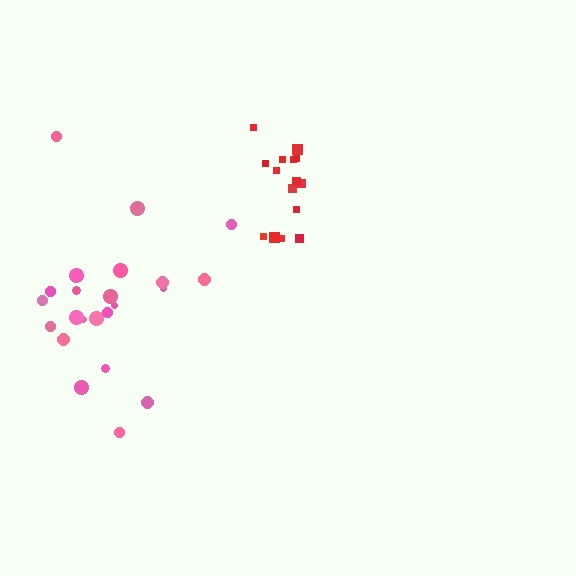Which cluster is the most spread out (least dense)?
Pink.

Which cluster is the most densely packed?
Red.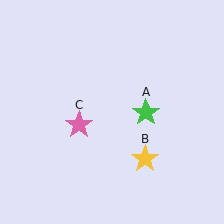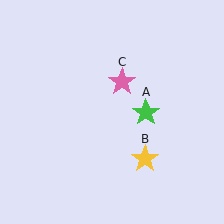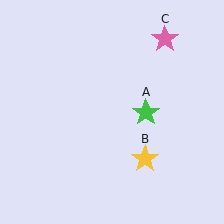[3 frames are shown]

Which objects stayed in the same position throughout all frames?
Green star (object A) and yellow star (object B) remained stationary.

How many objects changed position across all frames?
1 object changed position: pink star (object C).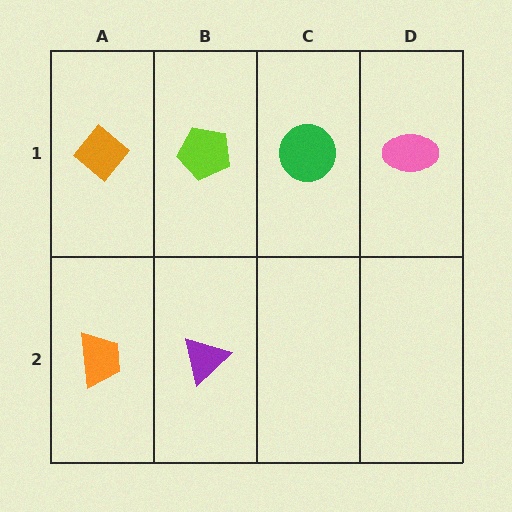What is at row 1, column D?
A pink ellipse.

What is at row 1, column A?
An orange diamond.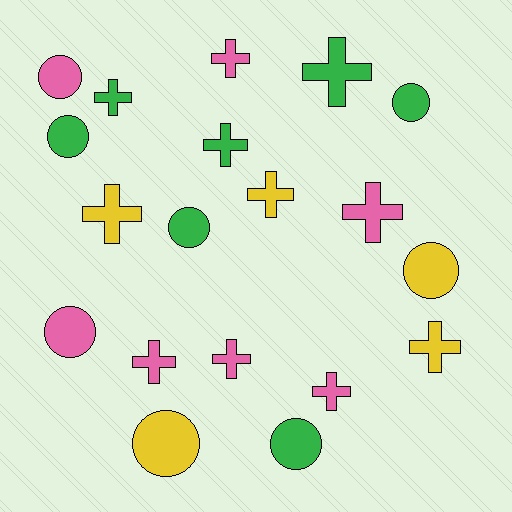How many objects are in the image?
There are 19 objects.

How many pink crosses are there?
There are 5 pink crosses.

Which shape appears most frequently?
Cross, with 11 objects.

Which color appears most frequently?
Green, with 7 objects.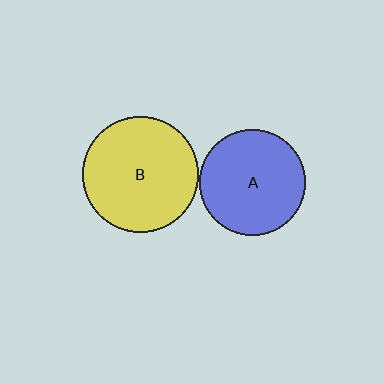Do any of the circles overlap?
No, none of the circles overlap.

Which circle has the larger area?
Circle B (yellow).